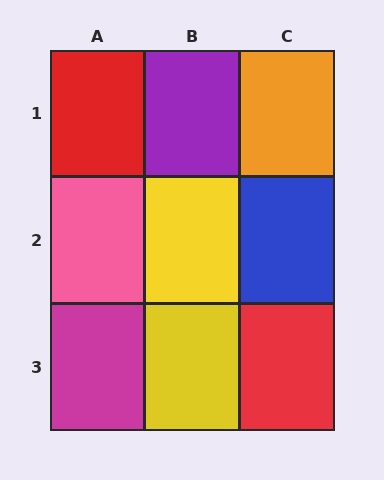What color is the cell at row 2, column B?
Yellow.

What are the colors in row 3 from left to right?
Magenta, yellow, red.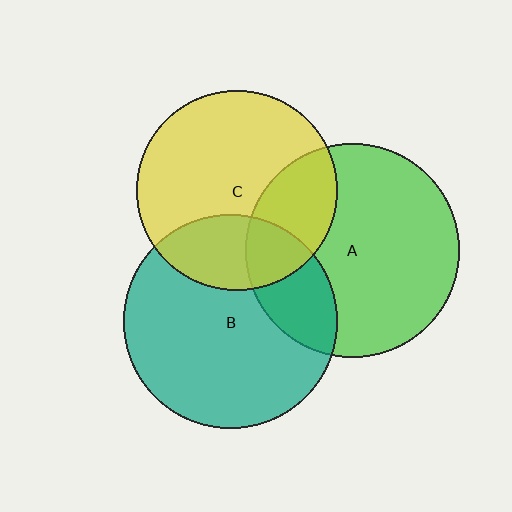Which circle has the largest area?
Circle B (teal).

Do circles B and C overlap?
Yes.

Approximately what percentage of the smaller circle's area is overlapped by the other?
Approximately 25%.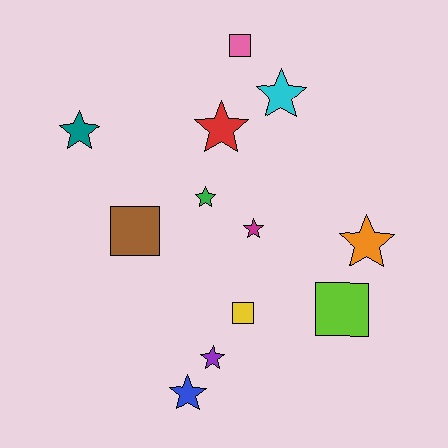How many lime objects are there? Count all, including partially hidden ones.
There is 1 lime object.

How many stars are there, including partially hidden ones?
There are 8 stars.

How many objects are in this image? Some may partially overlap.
There are 12 objects.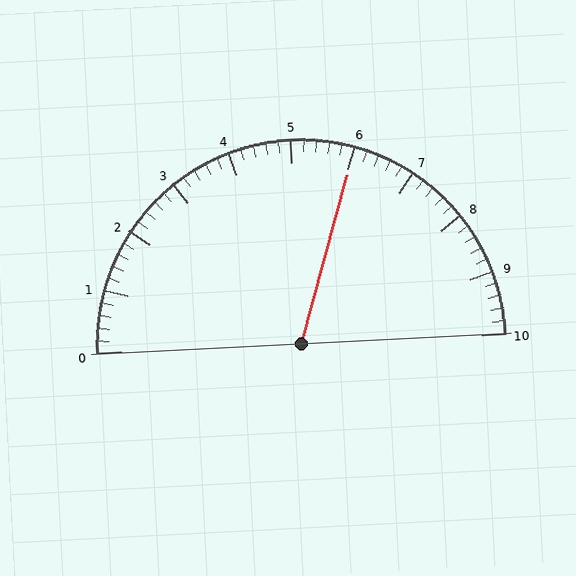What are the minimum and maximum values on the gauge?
The gauge ranges from 0 to 10.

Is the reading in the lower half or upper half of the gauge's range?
The reading is in the upper half of the range (0 to 10).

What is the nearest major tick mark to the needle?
The nearest major tick mark is 6.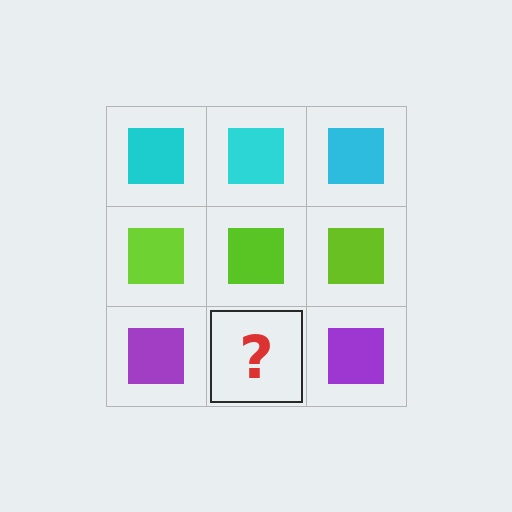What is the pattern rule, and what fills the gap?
The rule is that each row has a consistent color. The gap should be filled with a purple square.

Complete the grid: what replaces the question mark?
The question mark should be replaced with a purple square.